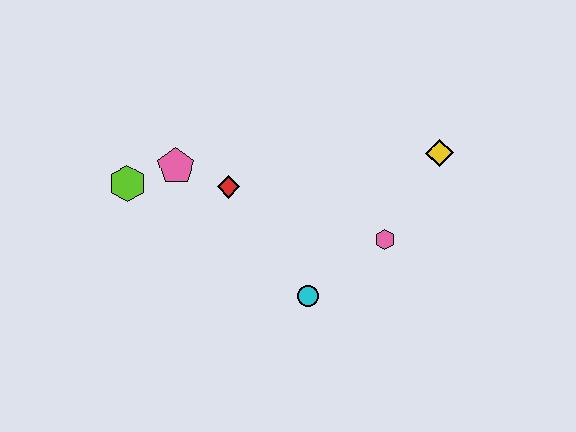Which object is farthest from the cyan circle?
The lime hexagon is farthest from the cyan circle.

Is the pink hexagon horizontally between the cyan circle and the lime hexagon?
No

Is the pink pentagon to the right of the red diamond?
No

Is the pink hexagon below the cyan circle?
No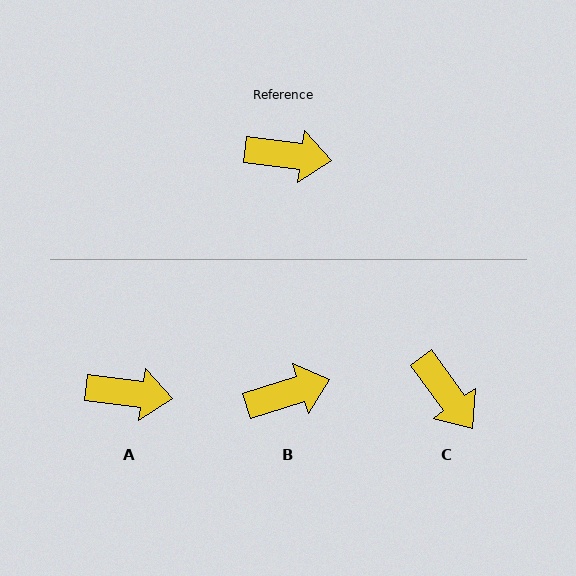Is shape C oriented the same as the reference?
No, it is off by about 47 degrees.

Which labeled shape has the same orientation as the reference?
A.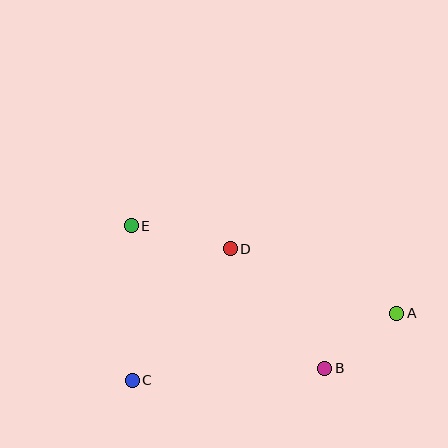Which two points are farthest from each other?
Points A and E are farthest from each other.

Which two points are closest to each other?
Points A and B are closest to each other.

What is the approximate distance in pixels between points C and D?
The distance between C and D is approximately 164 pixels.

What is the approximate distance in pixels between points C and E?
The distance between C and E is approximately 154 pixels.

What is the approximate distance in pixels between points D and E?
The distance between D and E is approximately 101 pixels.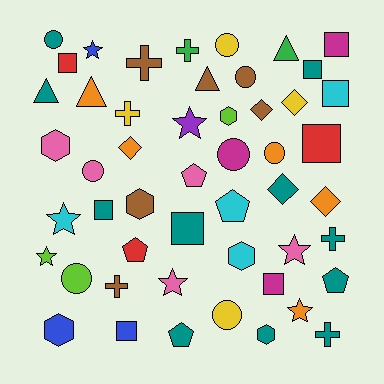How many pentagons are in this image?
There are 5 pentagons.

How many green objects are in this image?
There are 2 green objects.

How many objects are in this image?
There are 50 objects.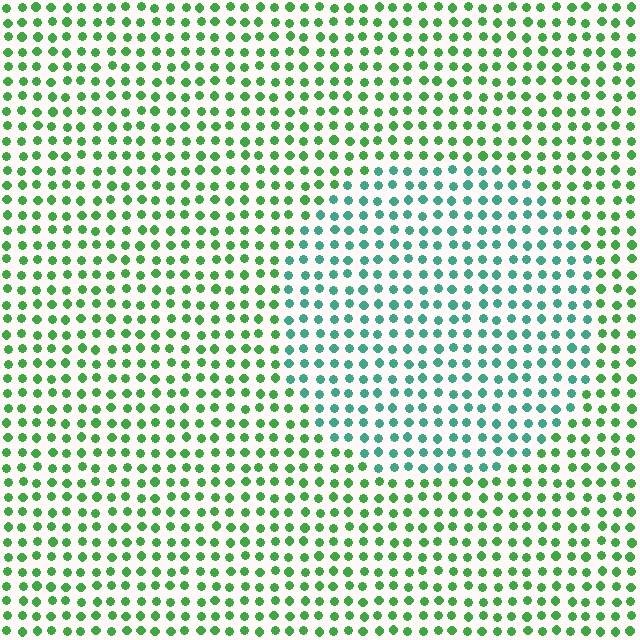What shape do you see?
I see a circle.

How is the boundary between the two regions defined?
The boundary is defined purely by a slight shift in hue (about 39 degrees). Spacing, size, and orientation are identical on both sides.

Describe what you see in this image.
The image is filled with small green elements in a uniform arrangement. A circle-shaped region is visible where the elements are tinted to a slightly different hue, forming a subtle color boundary.